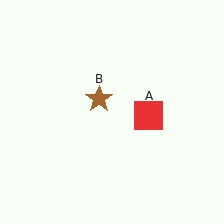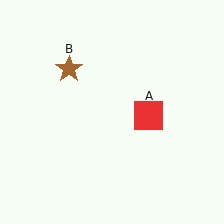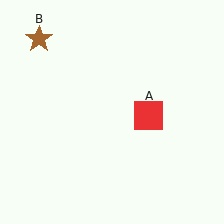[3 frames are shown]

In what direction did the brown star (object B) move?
The brown star (object B) moved up and to the left.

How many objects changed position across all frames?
1 object changed position: brown star (object B).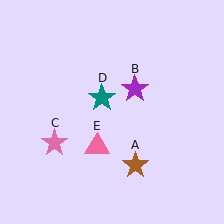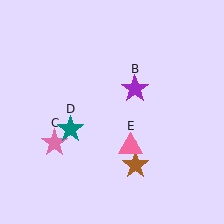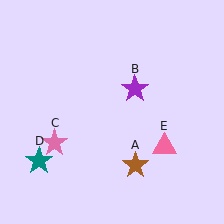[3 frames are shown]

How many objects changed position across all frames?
2 objects changed position: teal star (object D), pink triangle (object E).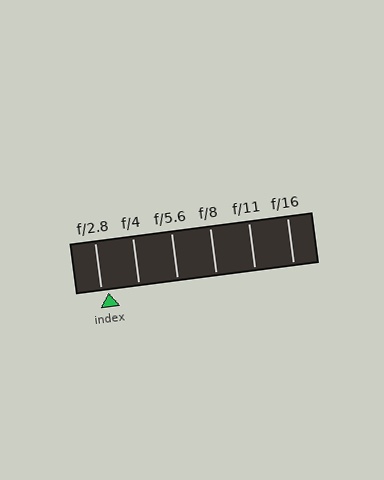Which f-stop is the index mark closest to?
The index mark is closest to f/2.8.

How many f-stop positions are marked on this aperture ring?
There are 6 f-stop positions marked.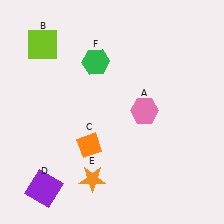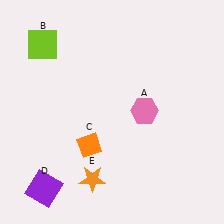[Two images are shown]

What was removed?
The green hexagon (F) was removed in Image 2.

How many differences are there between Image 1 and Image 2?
There is 1 difference between the two images.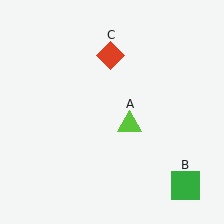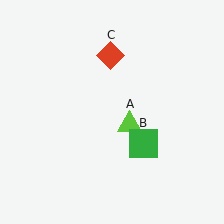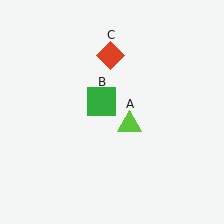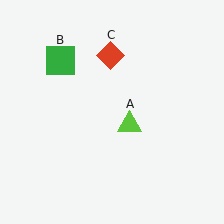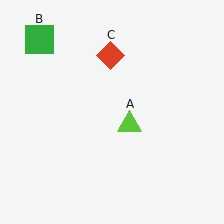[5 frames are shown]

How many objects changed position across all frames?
1 object changed position: green square (object B).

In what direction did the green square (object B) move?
The green square (object B) moved up and to the left.